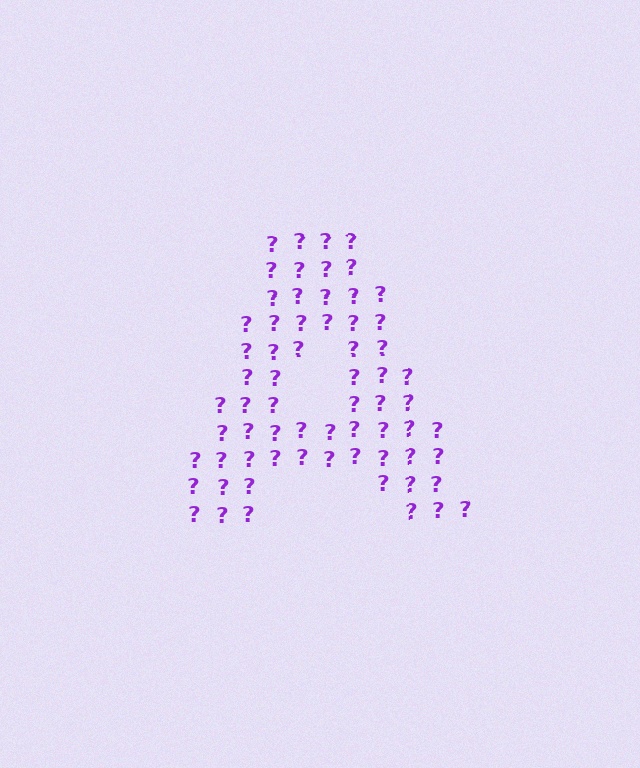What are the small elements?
The small elements are question marks.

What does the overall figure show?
The overall figure shows the letter A.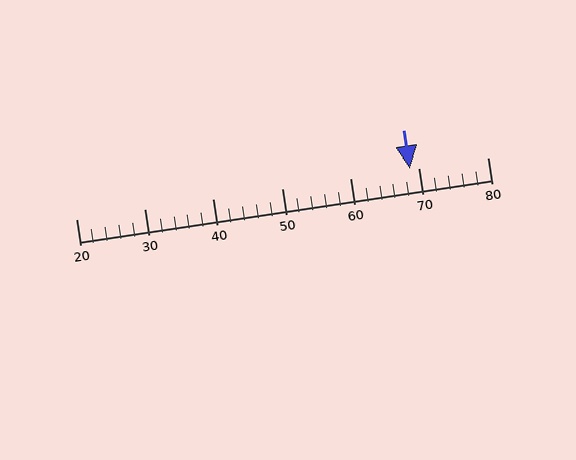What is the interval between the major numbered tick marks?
The major tick marks are spaced 10 units apart.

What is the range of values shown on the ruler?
The ruler shows values from 20 to 80.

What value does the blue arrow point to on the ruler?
The blue arrow points to approximately 69.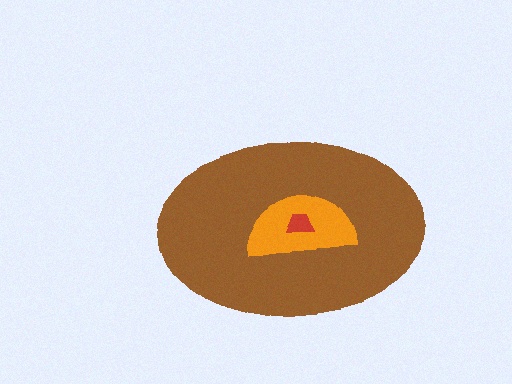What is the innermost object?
The red trapezoid.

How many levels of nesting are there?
3.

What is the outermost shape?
The brown ellipse.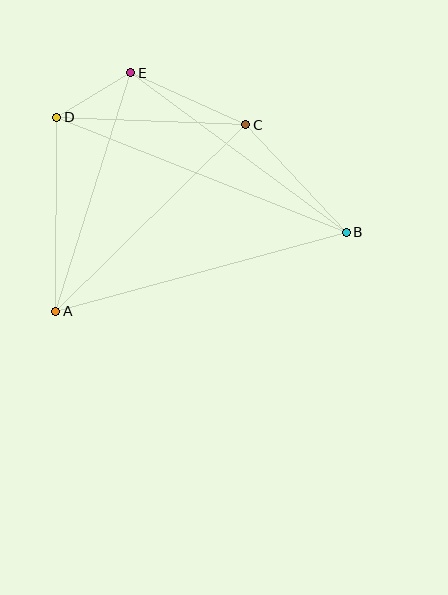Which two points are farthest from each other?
Points B and D are farthest from each other.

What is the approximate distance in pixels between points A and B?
The distance between A and B is approximately 301 pixels.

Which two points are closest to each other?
Points D and E are closest to each other.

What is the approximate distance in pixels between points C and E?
The distance between C and E is approximately 126 pixels.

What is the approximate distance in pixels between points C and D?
The distance between C and D is approximately 189 pixels.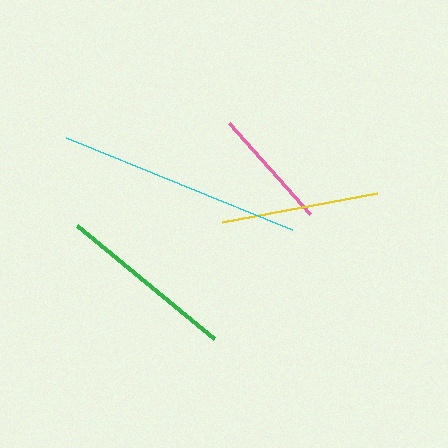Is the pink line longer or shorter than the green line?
The green line is longer than the pink line.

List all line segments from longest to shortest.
From longest to shortest: cyan, green, yellow, pink.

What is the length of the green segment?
The green segment is approximately 178 pixels long.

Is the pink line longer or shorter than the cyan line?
The cyan line is longer than the pink line.